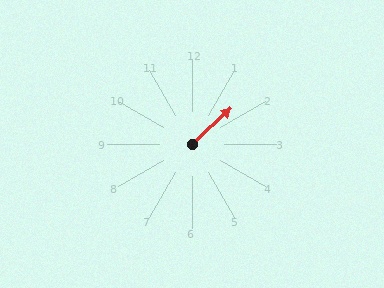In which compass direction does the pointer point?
Northeast.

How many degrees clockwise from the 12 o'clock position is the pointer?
Approximately 47 degrees.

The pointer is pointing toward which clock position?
Roughly 2 o'clock.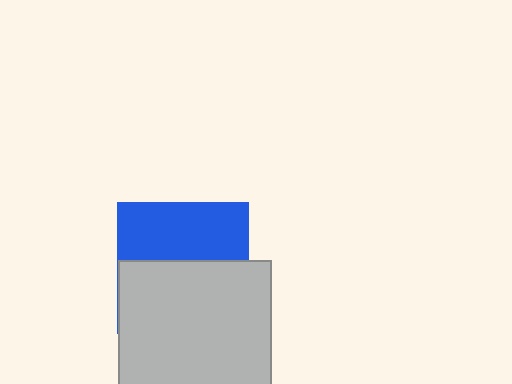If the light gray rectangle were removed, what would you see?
You would see the complete blue square.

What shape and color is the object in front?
The object in front is a light gray rectangle.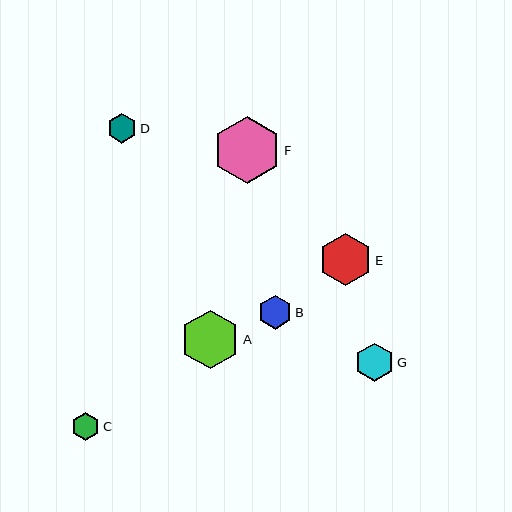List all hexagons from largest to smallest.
From largest to smallest: F, A, E, G, B, D, C.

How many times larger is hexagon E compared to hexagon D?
Hexagon E is approximately 1.8 times the size of hexagon D.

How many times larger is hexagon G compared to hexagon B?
Hexagon G is approximately 1.1 times the size of hexagon B.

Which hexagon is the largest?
Hexagon F is the largest with a size of approximately 67 pixels.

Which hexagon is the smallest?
Hexagon C is the smallest with a size of approximately 28 pixels.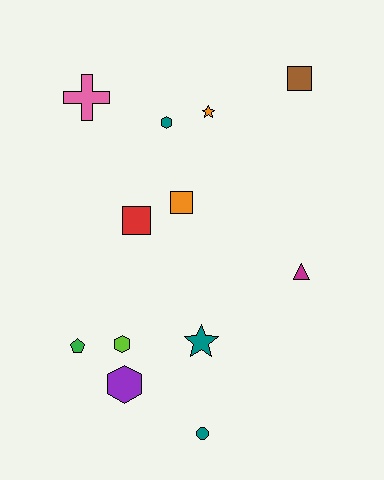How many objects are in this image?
There are 12 objects.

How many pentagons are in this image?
There is 1 pentagon.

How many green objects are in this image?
There is 1 green object.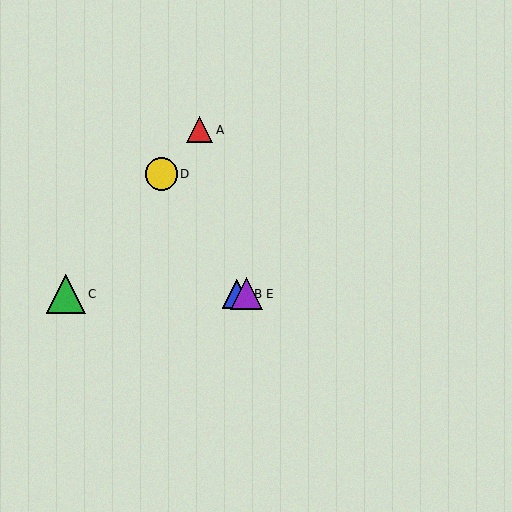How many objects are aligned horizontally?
3 objects (B, C, E) are aligned horizontally.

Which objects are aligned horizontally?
Objects B, C, E are aligned horizontally.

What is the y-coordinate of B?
Object B is at y≈294.